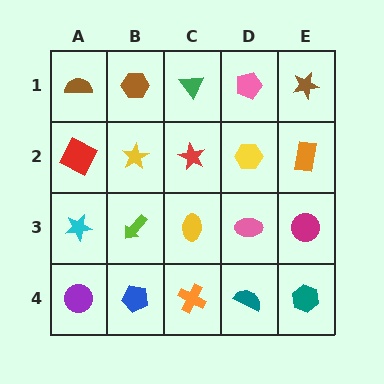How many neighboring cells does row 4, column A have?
2.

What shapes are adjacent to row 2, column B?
A brown hexagon (row 1, column B), a lime arrow (row 3, column B), a red square (row 2, column A), a red star (row 2, column C).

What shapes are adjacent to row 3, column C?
A red star (row 2, column C), an orange cross (row 4, column C), a lime arrow (row 3, column B), a pink ellipse (row 3, column D).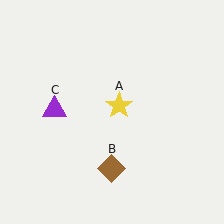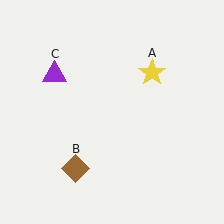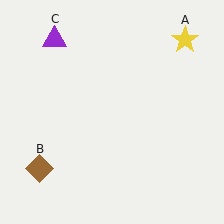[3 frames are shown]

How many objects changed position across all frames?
3 objects changed position: yellow star (object A), brown diamond (object B), purple triangle (object C).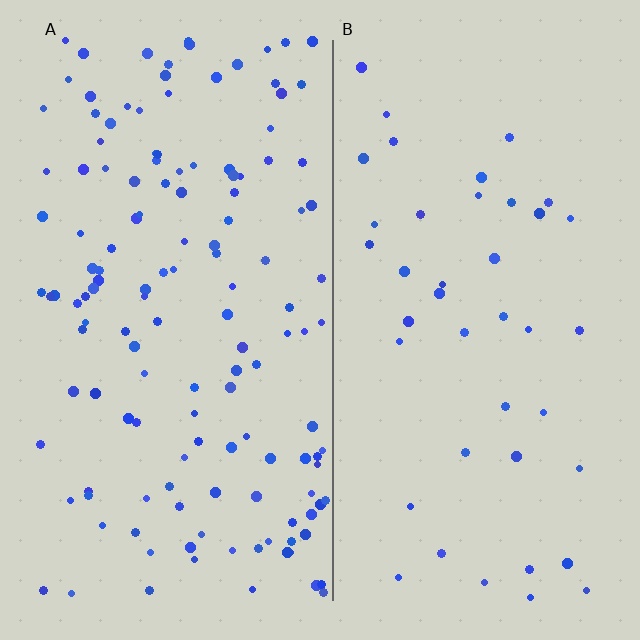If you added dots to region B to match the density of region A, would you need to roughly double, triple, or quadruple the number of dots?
Approximately triple.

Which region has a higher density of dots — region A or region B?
A (the left).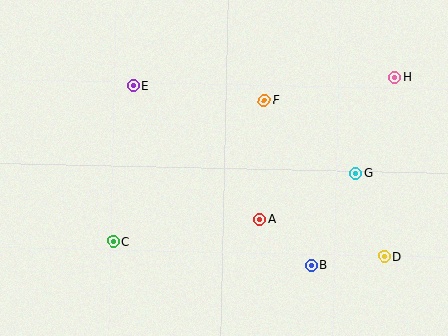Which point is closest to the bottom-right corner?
Point D is closest to the bottom-right corner.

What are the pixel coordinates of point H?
Point H is at (395, 77).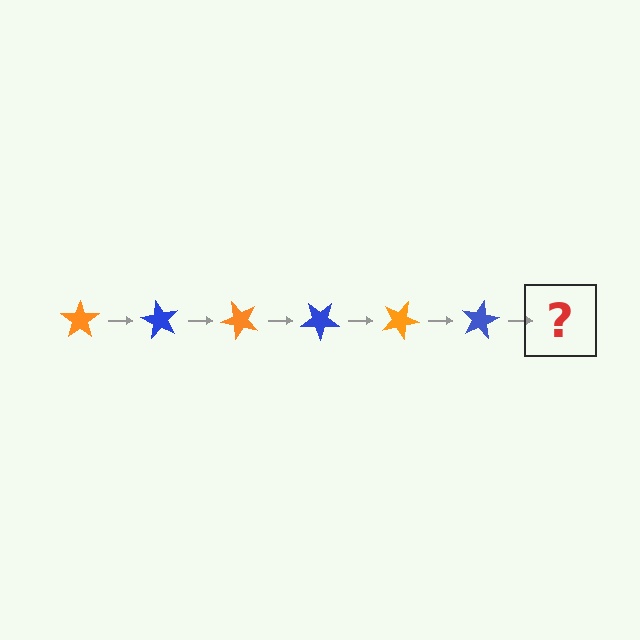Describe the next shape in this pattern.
It should be an orange star, rotated 360 degrees from the start.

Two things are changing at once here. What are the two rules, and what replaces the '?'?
The two rules are that it rotates 60 degrees each step and the color cycles through orange and blue. The '?' should be an orange star, rotated 360 degrees from the start.